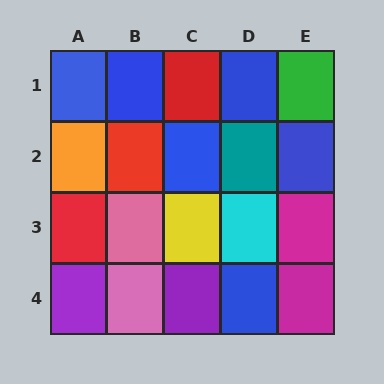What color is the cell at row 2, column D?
Teal.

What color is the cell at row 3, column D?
Cyan.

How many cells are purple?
2 cells are purple.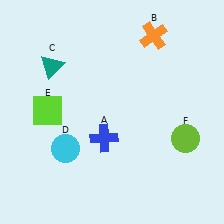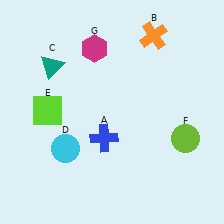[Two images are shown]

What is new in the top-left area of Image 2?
A magenta hexagon (G) was added in the top-left area of Image 2.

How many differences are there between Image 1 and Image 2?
There is 1 difference between the two images.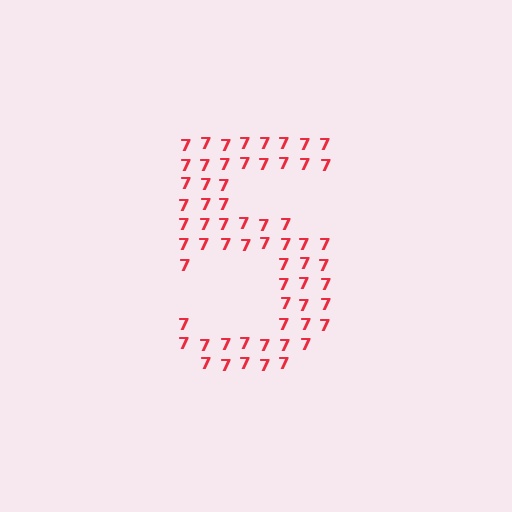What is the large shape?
The large shape is the digit 5.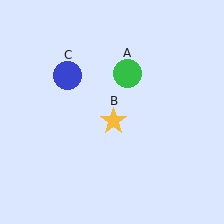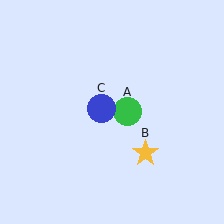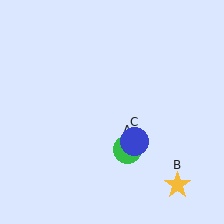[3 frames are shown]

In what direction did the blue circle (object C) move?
The blue circle (object C) moved down and to the right.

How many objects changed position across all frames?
3 objects changed position: green circle (object A), yellow star (object B), blue circle (object C).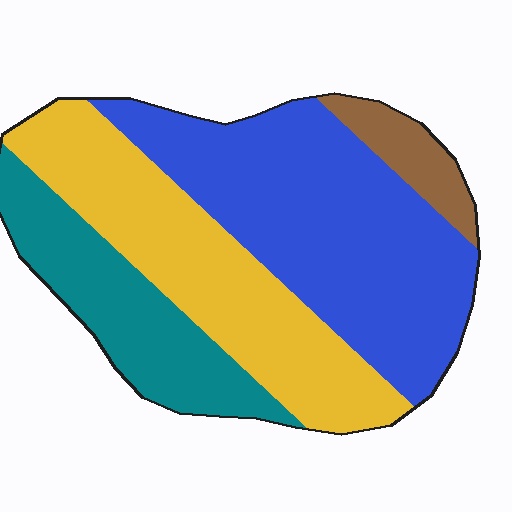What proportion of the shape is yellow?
Yellow covers roughly 30% of the shape.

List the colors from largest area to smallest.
From largest to smallest: blue, yellow, teal, brown.